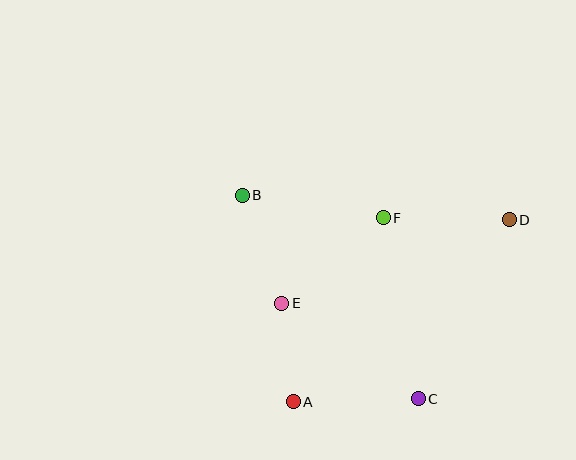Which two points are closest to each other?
Points A and E are closest to each other.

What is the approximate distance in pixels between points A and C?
The distance between A and C is approximately 125 pixels.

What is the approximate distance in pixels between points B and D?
The distance between B and D is approximately 269 pixels.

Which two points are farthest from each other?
Points A and D are farthest from each other.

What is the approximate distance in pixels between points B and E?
The distance between B and E is approximately 115 pixels.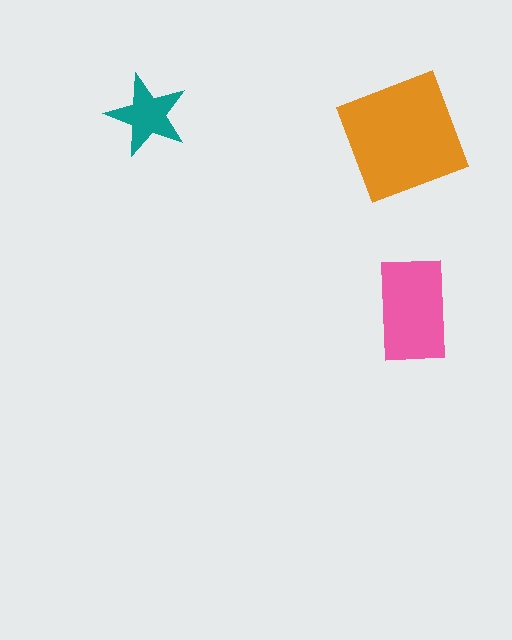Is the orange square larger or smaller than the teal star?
Larger.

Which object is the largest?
The orange square.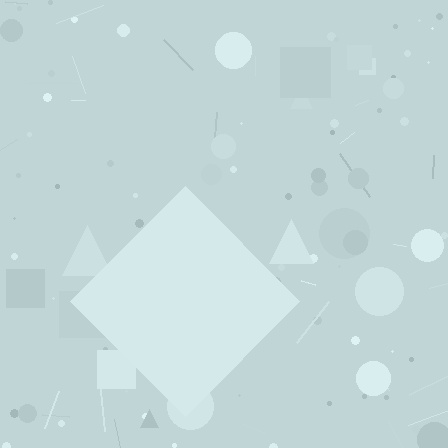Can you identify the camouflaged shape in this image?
The camouflaged shape is a diamond.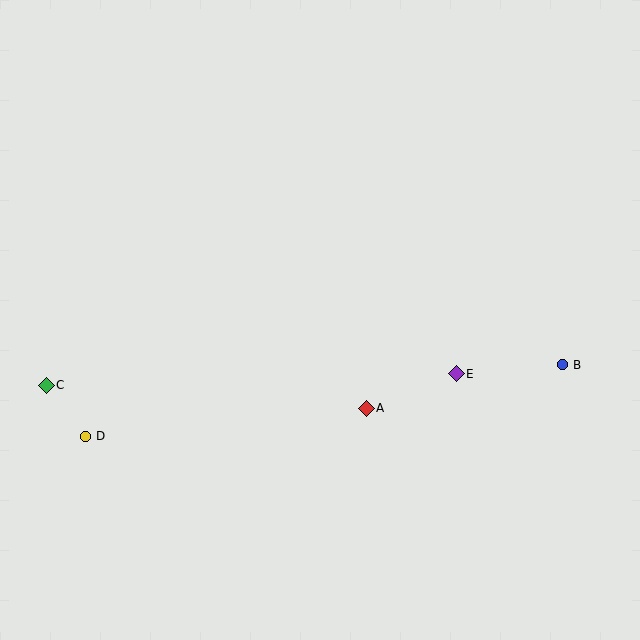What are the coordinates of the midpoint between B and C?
The midpoint between B and C is at (304, 375).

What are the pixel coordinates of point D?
Point D is at (86, 436).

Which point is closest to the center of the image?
Point A at (366, 408) is closest to the center.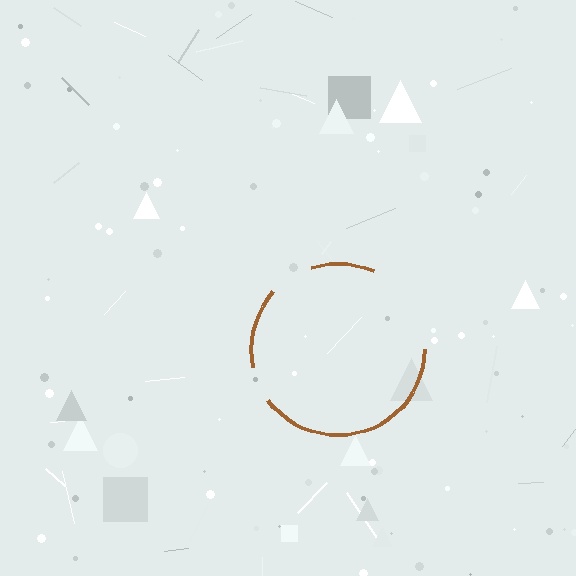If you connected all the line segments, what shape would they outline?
They would outline a circle.